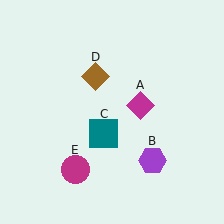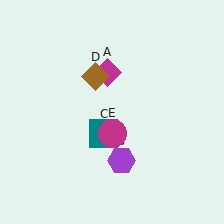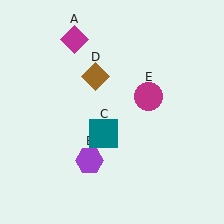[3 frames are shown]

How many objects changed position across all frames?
3 objects changed position: magenta diamond (object A), purple hexagon (object B), magenta circle (object E).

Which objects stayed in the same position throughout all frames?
Teal square (object C) and brown diamond (object D) remained stationary.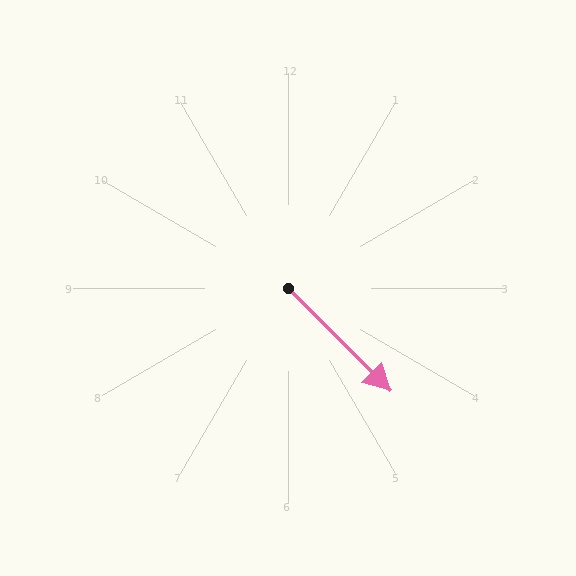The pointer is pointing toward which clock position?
Roughly 5 o'clock.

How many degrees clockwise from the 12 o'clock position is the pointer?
Approximately 135 degrees.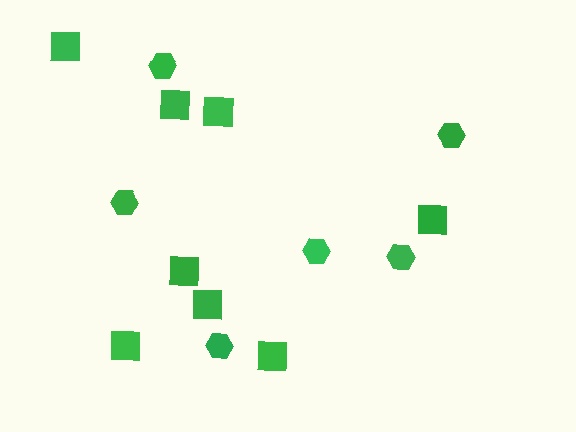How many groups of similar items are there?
There are 2 groups: one group of hexagons (6) and one group of squares (8).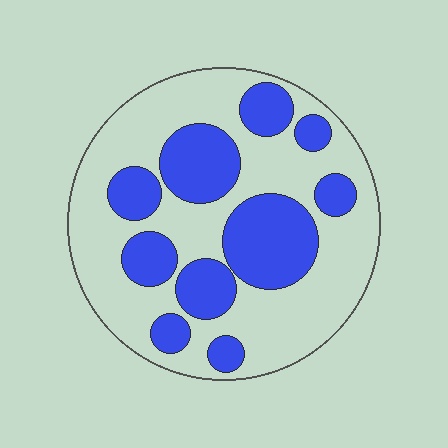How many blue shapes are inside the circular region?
10.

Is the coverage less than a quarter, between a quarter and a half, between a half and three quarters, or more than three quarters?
Between a quarter and a half.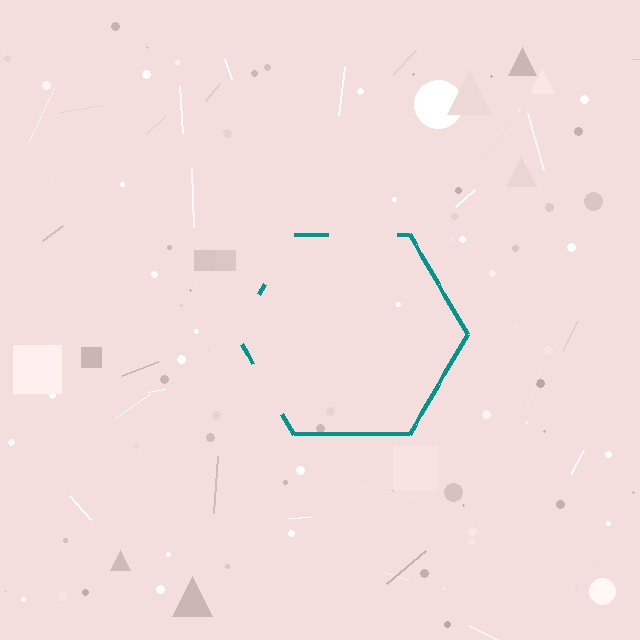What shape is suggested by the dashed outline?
The dashed outline suggests a hexagon.